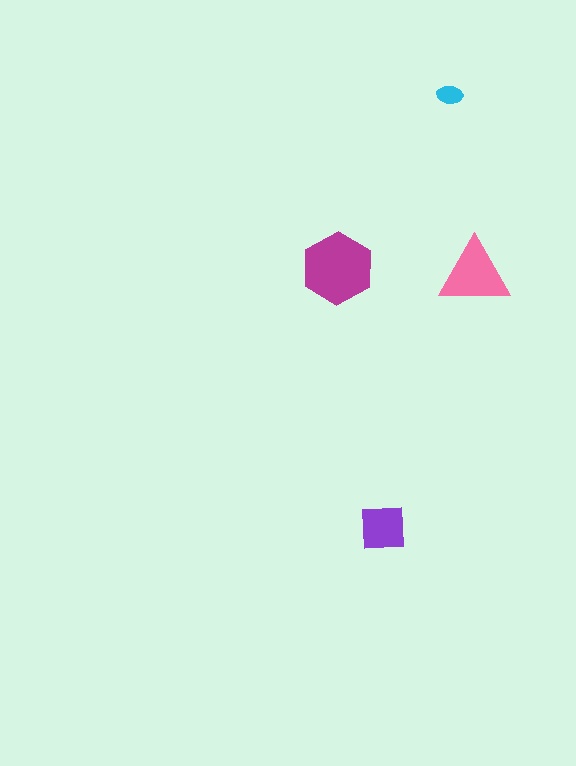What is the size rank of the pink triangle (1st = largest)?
2nd.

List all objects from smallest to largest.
The cyan ellipse, the purple square, the pink triangle, the magenta hexagon.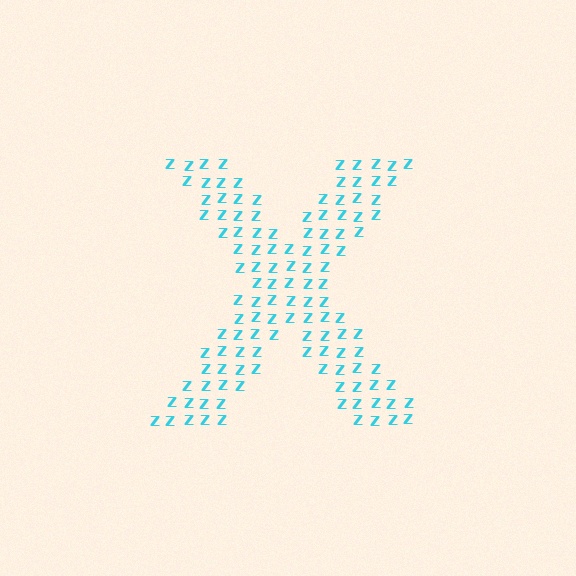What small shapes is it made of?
It is made of small letter Z's.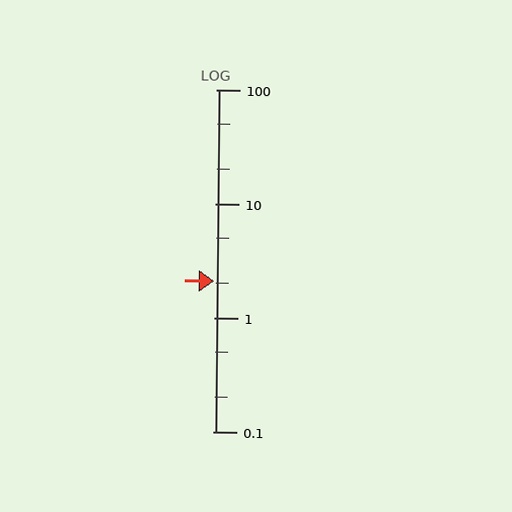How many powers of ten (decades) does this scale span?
The scale spans 3 decades, from 0.1 to 100.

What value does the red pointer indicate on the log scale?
The pointer indicates approximately 2.1.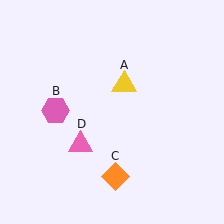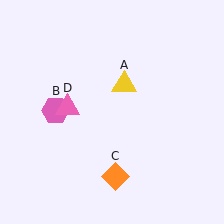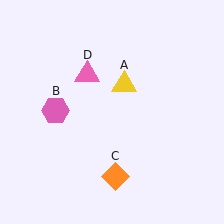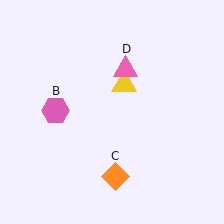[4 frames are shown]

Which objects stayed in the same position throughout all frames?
Yellow triangle (object A) and pink hexagon (object B) and orange diamond (object C) remained stationary.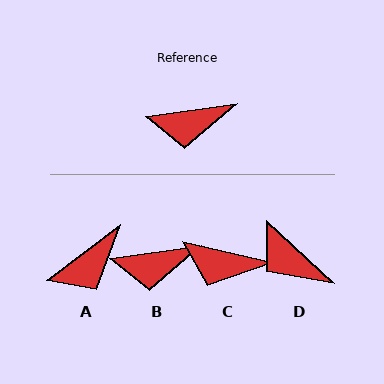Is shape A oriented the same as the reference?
No, it is off by about 29 degrees.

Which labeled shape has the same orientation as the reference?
B.